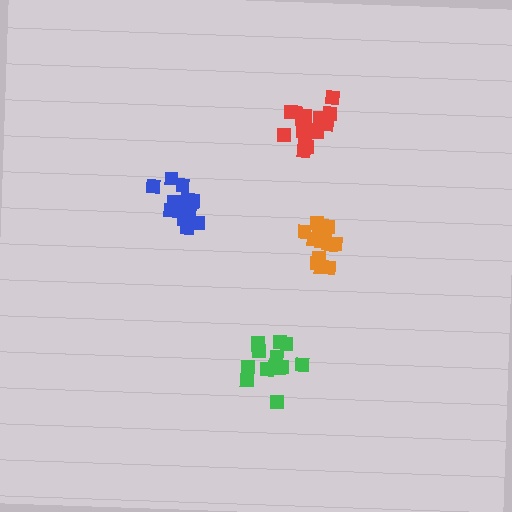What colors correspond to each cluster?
The clusters are colored: red, orange, blue, green.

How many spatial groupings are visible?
There are 4 spatial groupings.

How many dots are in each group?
Group 1: 16 dots, Group 2: 14 dots, Group 3: 17 dots, Group 4: 14 dots (61 total).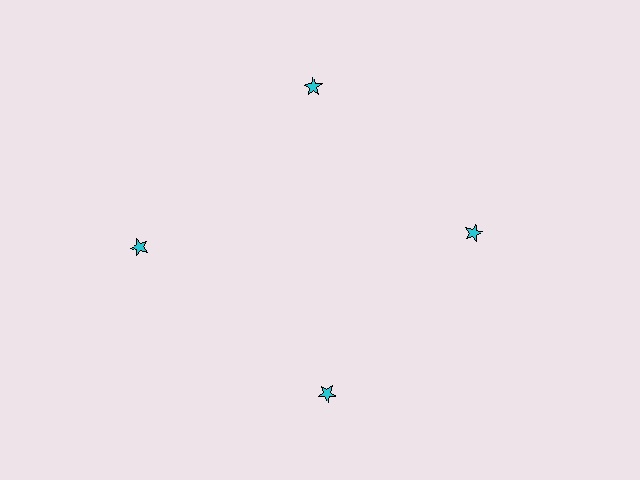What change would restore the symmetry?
The symmetry would be restored by moving it inward, back onto the ring so that all 4 stars sit at equal angles and equal distance from the center.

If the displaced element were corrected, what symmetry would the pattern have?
It would have 4-fold rotational symmetry — the pattern would map onto itself every 90 degrees.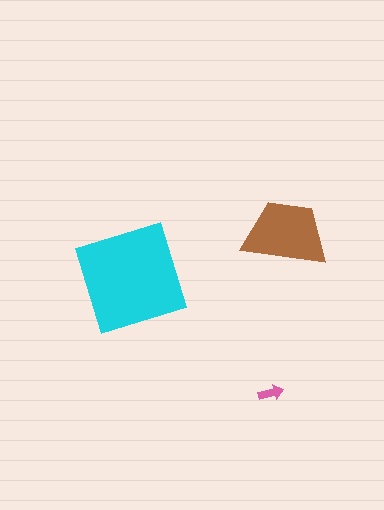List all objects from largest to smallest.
The cyan diamond, the brown trapezoid, the pink arrow.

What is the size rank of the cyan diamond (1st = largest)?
1st.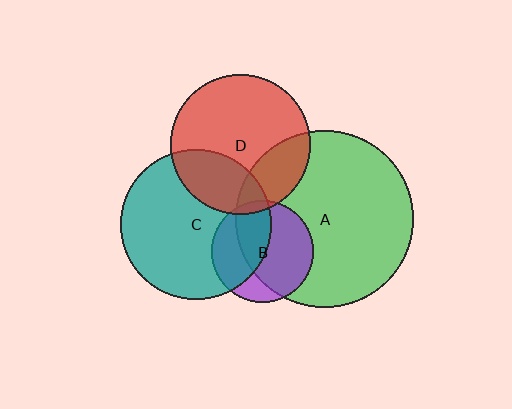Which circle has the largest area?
Circle A (green).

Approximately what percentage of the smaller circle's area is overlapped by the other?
Approximately 45%.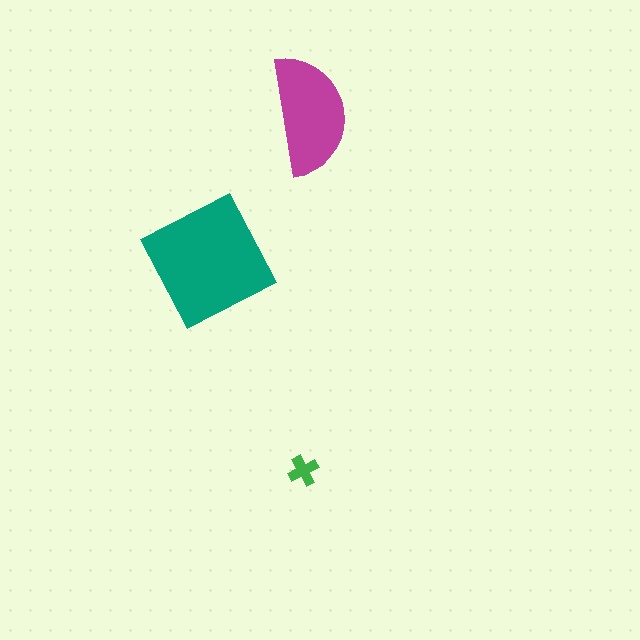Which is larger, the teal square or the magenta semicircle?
The teal square.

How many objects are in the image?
There are 3 objects in the image.